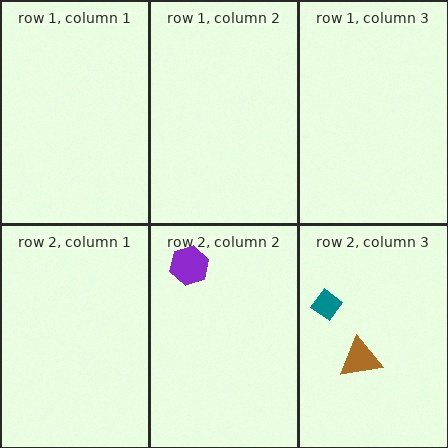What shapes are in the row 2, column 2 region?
The purple hexagon.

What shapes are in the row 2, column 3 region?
The brown triangle, the teal diamond.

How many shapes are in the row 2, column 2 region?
1.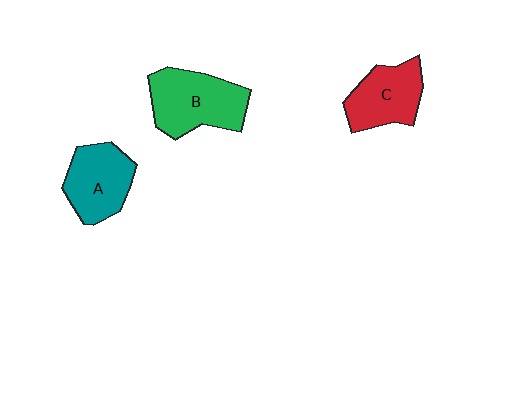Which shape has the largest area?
Shape B (green).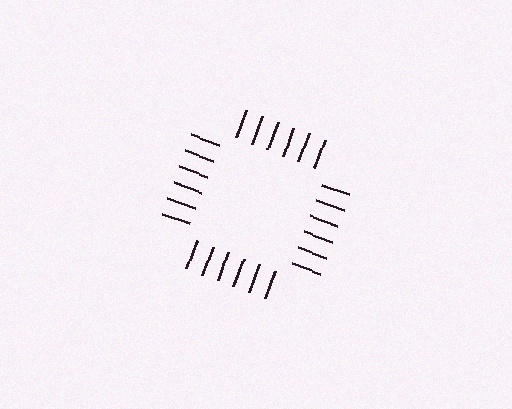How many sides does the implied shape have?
4 sides — the line-ends trace a square.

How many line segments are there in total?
24 — 6 along each of the 4 edges.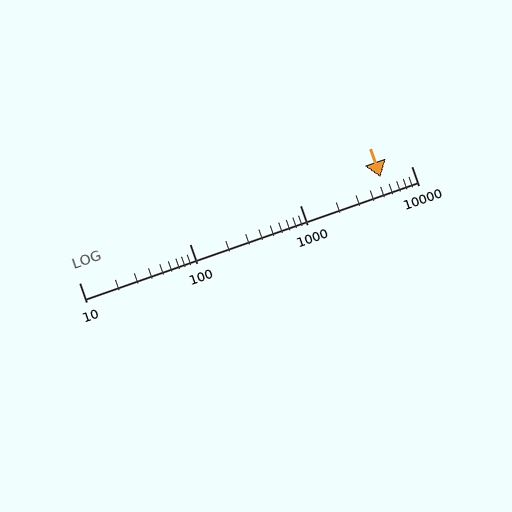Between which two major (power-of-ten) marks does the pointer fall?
The pointer is between 1000 and 10000.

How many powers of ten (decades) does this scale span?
The scale spans 3 decades, from 10 to 10000.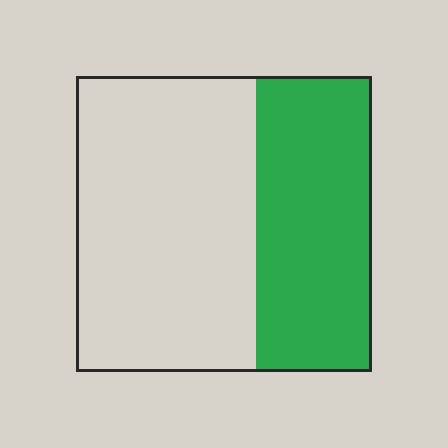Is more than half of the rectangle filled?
No.